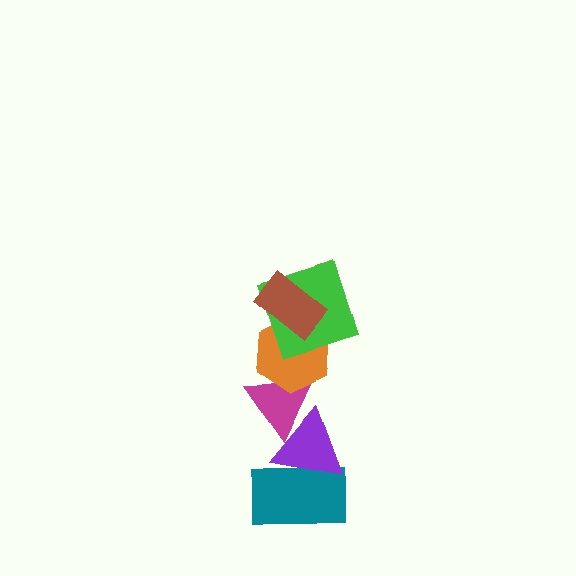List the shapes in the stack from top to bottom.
From top to bottom: the brown rectangle, the green square, the orange hexagon, the magenta triangle, the purple triangle, the teal rectangle.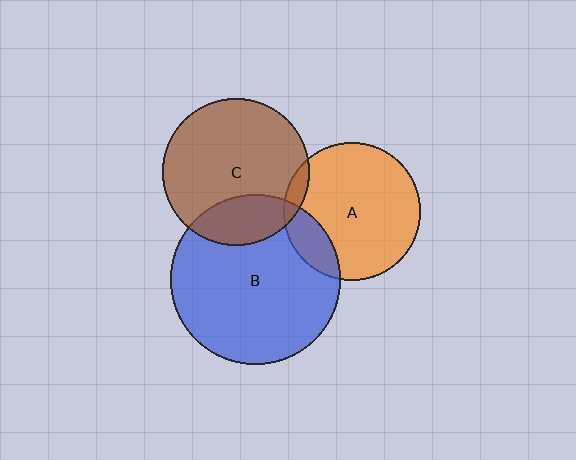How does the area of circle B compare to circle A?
Approximately 1.5 times.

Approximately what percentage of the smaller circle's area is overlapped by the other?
Approximately 15%.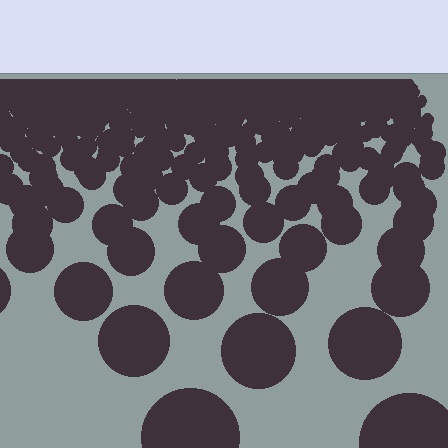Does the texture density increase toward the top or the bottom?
Density increases toward the top.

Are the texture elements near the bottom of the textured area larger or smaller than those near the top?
Larger. Near the bottom, elements are closer to the viewer and appear at a bigger on-screen size.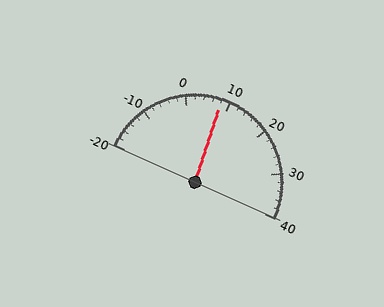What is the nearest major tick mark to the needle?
The nearest major tick mark is 10.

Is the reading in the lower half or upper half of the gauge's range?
The reading is in the lower half of the range (-20 to 40).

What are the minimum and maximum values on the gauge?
The gauge ranges from -20 to 40.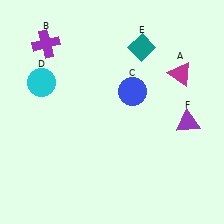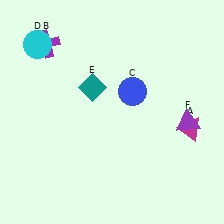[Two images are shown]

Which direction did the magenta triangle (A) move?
The magenta triangle (A) moved down.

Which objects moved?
The objects that moved are: the magenta triangle (A), the cyan circle (D), the teal diamond (E).